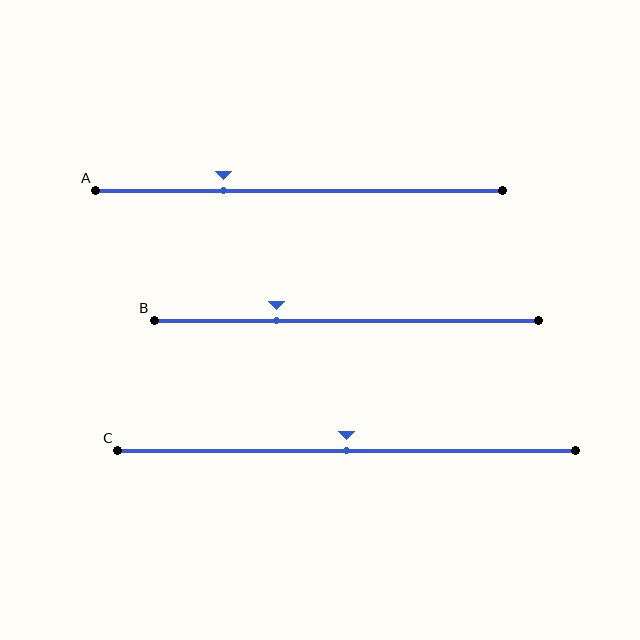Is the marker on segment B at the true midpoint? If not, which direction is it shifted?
No, the marker on segment B is shifted to the left by about 18% of the segment length.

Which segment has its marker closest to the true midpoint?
Segment C has its marker closest to the true midpoint.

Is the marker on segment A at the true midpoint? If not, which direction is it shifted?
No, the marker on segment A is shifted to the left by about 19% of the segment length.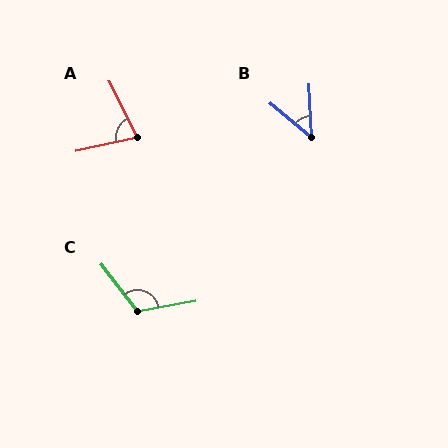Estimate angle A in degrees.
Approximately 76 degrees.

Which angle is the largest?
C, at approximately 118 degrees.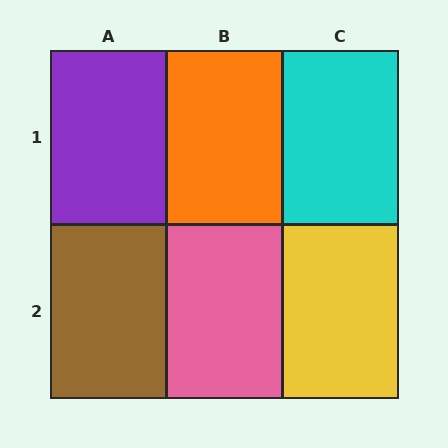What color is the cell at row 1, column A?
Purple.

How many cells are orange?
1 cell is orange.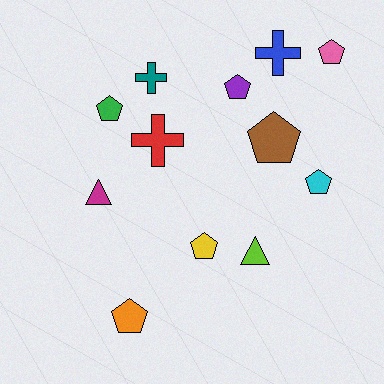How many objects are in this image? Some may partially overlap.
There are 12 objects.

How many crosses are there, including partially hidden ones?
There are 3 crosses.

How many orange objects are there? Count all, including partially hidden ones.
There is 1 orange object.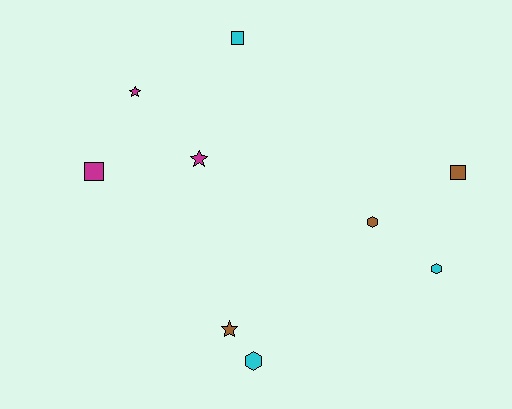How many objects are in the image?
There are 9 objects.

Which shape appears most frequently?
Hexagon, with 3 objects.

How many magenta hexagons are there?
There are no magenta hexagons.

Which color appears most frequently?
Cyan, with 3 objects.